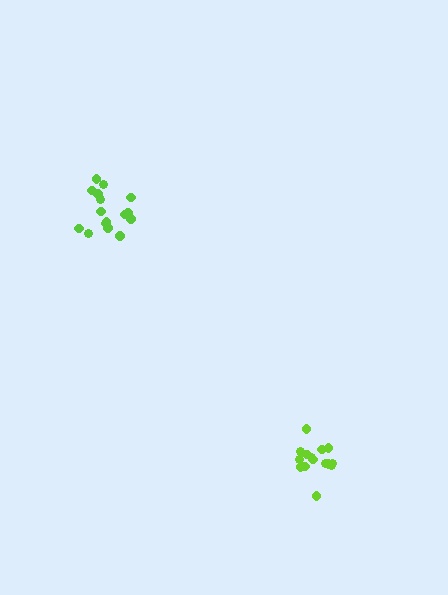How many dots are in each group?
Group 1: 16 dots, Group 2: 15 dots (31 total).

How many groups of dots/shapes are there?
There are 2 groups.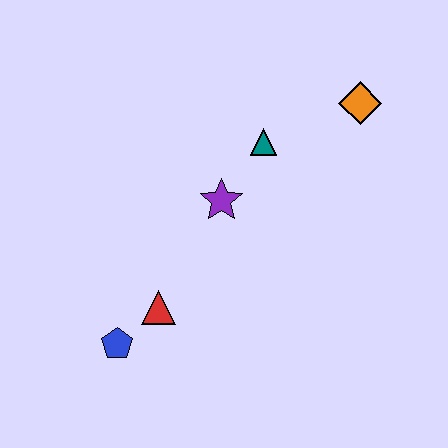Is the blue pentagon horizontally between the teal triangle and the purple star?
No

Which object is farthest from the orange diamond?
The blue pentagon is farthest from the orange diamond.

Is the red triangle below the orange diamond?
Yes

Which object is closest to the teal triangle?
The purple star is closest to the teal triangle.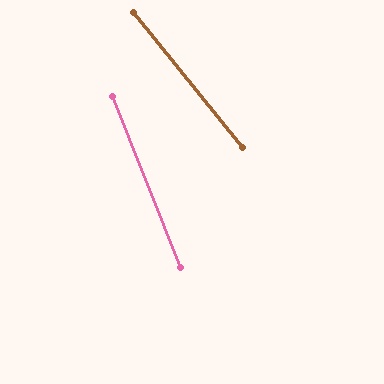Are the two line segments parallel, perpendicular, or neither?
Neither parallel nor perpendicular — they differ by about 17°.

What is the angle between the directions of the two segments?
Approximately 17 degrees.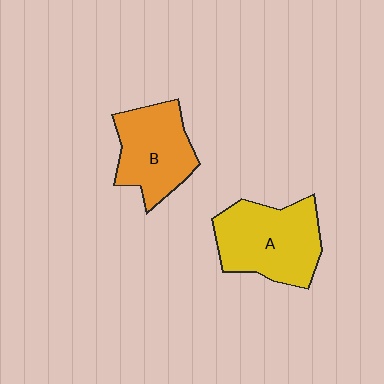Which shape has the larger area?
Shape A (yellow).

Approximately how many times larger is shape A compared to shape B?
Approximately 1.2 times.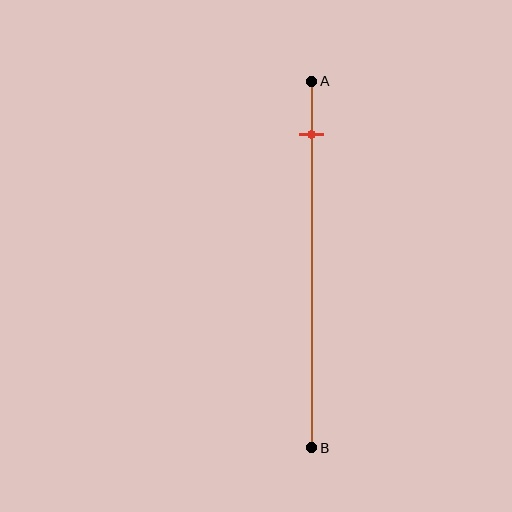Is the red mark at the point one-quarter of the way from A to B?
No, the mark is at about 15% from A, not at the 25% one-quarter point.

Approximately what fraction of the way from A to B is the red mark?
The red mark is approximately 15% of the way from A to B.